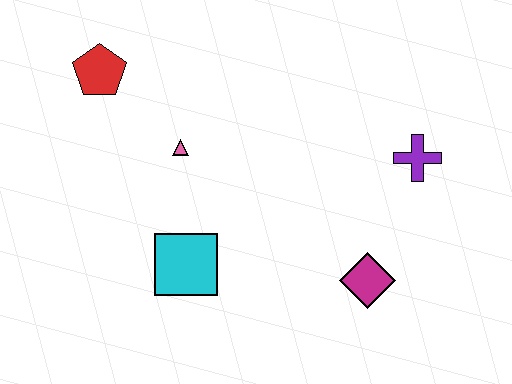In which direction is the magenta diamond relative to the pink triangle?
The magenta diamond is to the right of the pink triangle.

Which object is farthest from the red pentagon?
The magenta diamond is farthest from the red pentagon.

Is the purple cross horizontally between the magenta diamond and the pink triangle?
No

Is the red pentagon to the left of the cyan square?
Yes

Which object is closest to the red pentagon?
The pink triangle is closest to the red pentagon.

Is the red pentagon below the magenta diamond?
No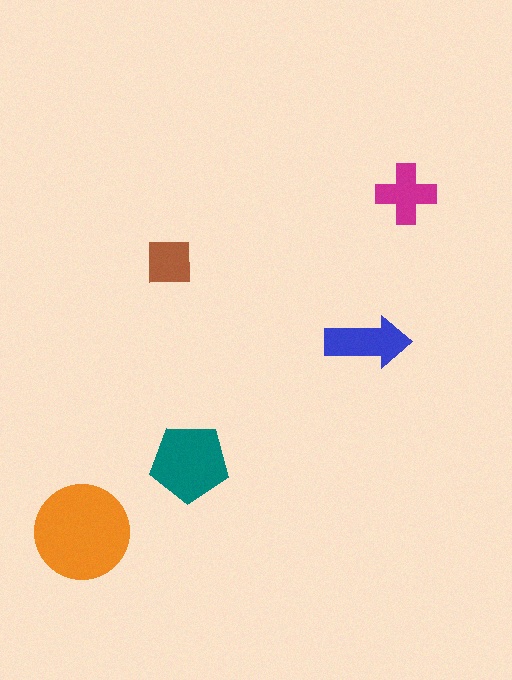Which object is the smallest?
The brown square.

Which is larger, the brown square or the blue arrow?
The blue arrow.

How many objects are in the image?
There are 5 objects in the image.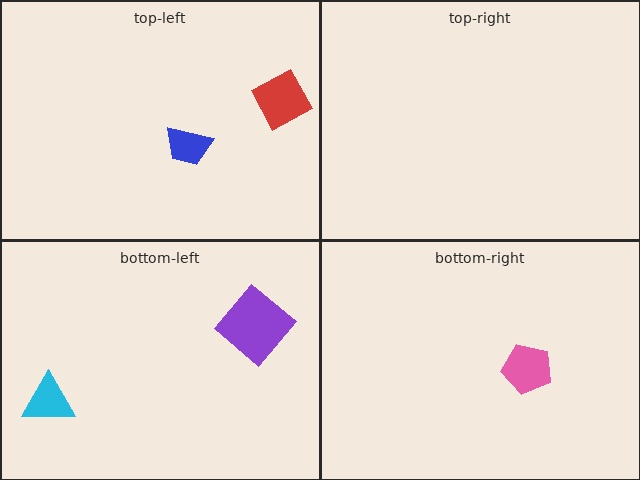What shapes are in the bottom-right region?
The pink pentagon.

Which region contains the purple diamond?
The bottom-left region.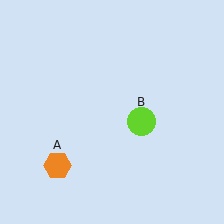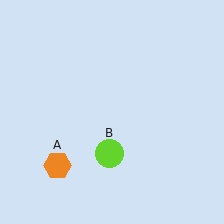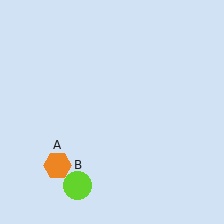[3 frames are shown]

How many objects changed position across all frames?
1 object changed position: lime circle (object B).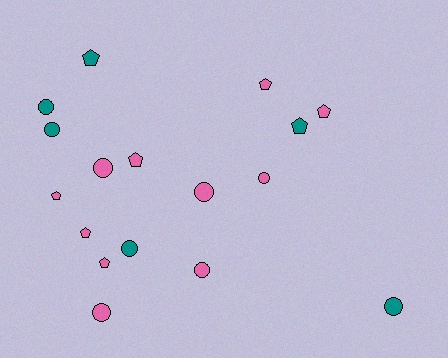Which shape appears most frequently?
Circle, with 9 objects.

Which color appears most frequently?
Pink, with 11 objects.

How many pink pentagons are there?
There are 6 pink pentagons.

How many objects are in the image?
There are 17 objects.